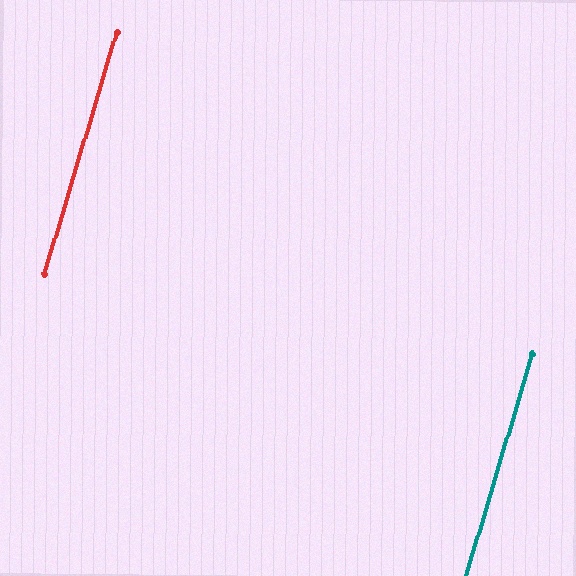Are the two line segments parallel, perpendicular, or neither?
Parallel — their directions differ by only 0.1°.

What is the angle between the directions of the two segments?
Approximately 0 degrees.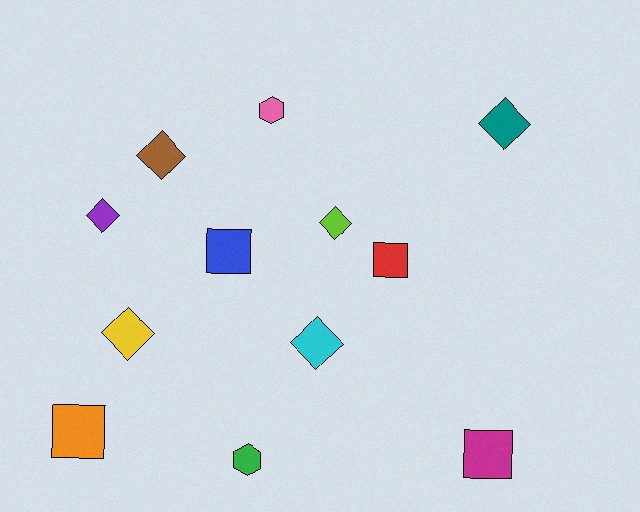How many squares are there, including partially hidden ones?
There are 4 squares.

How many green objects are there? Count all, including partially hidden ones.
There is 1 green object.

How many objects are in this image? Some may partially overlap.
There are 12 objects.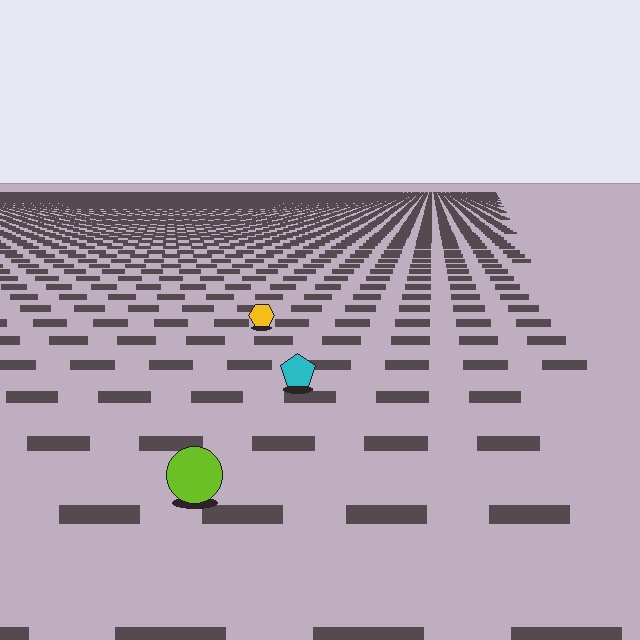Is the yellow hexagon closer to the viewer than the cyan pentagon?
No. The cyan pentagon is closer — you can tell from the texture gradient: the ground texture is coarser near it.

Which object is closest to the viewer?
The lime circle is closest. The texture marks near it are larger and more spread out.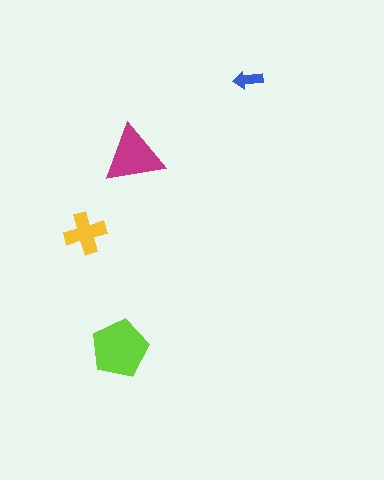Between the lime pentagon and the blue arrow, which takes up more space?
The lime pentagon.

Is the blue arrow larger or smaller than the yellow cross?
Smaller.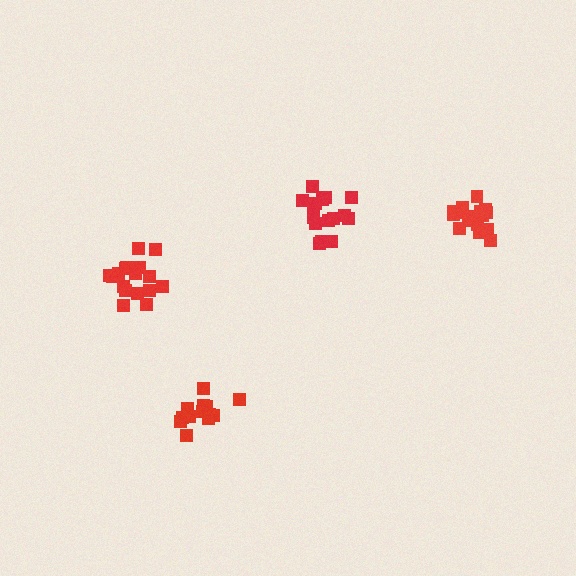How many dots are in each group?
Group 1: 16 dots, Group 2: 17 dots, Group 3: 13 dots, Group 4: 17 dots (63 total).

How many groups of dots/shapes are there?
There are 4 groups.